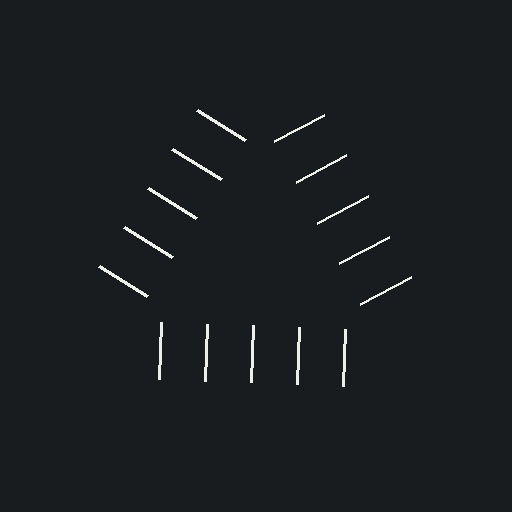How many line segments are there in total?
15 — 5 along each of the 3 edges.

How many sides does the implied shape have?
3 sides — the line-ends trace a triangle.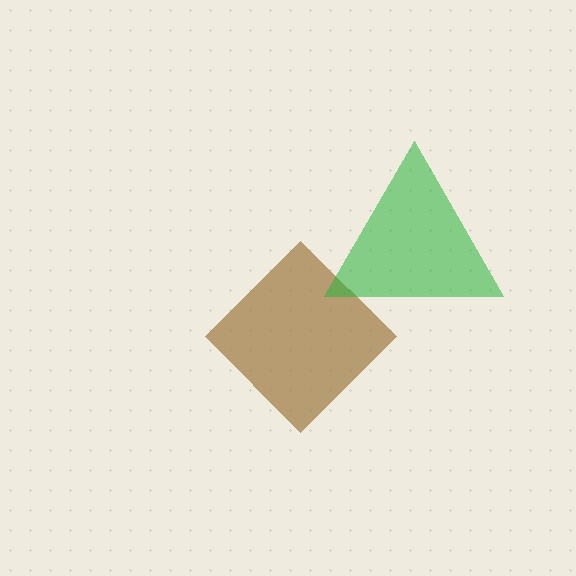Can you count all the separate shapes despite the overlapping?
Yes, there are 2 separate shapes.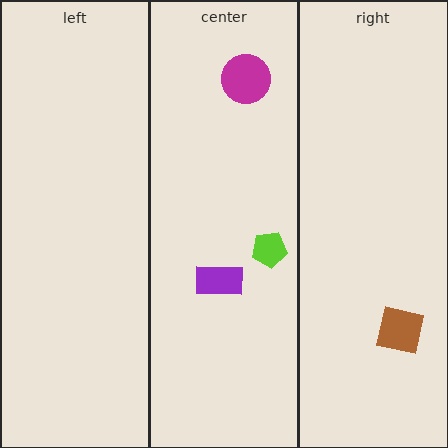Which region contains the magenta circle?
The center region.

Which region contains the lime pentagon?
The center region.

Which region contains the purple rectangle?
The center region.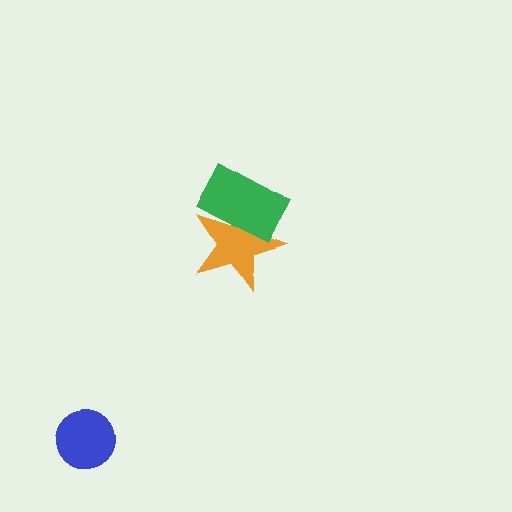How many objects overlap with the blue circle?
0 objects overlap with the blue circle.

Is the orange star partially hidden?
Yes, it is partially covered by another shape.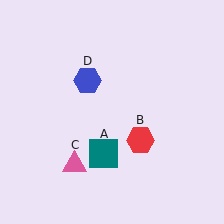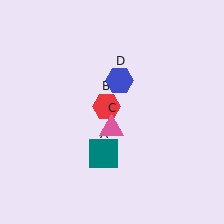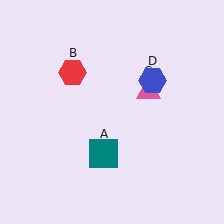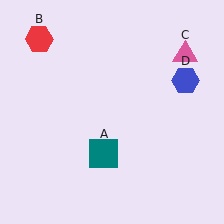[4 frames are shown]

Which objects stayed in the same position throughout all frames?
Teal square (object A) remained stationary.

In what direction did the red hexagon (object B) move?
The red hexagon (object B) moved up and to the left.